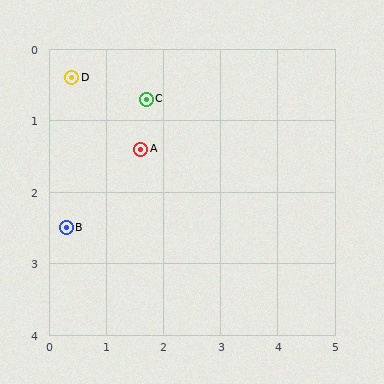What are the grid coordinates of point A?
Point A is at approximately (1.6, 1.4).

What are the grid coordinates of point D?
Point D is at approximately (0.4, 0.4).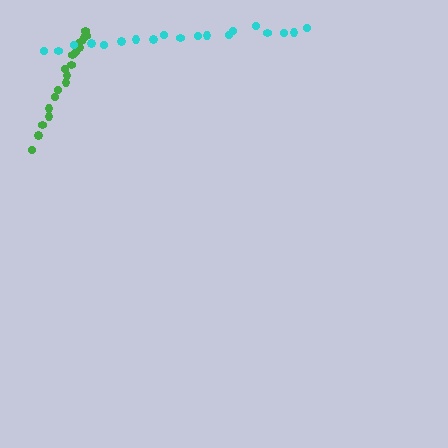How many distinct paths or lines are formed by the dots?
There are 2 distinct paths.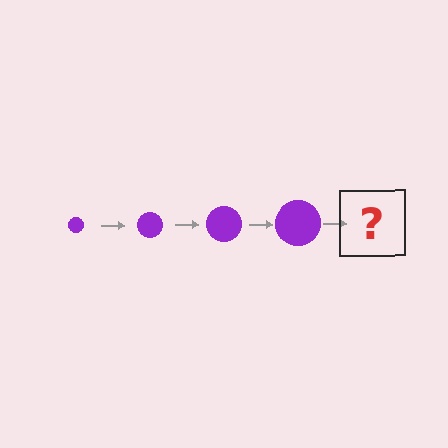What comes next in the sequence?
The next element should be a purple circle, larger than the previous one.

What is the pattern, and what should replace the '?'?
The pattern is that the circle gets progressively larger each step. The '?' should be a purple circle, larger than the previous one.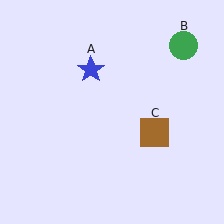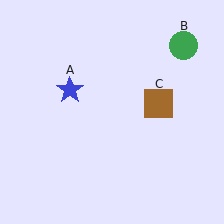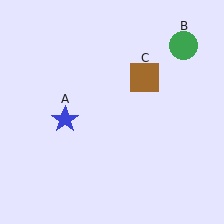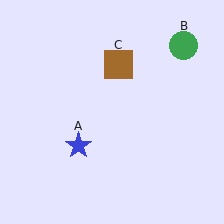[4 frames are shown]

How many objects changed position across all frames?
2 objects changed position: blue star (object A), brown square (object C).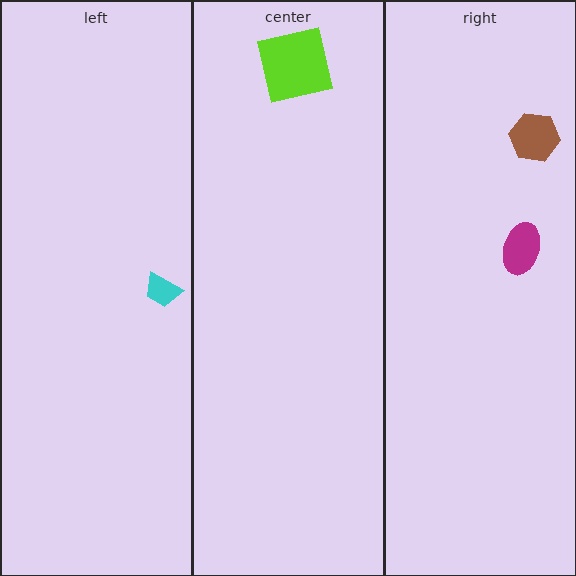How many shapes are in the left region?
1.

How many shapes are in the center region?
1.